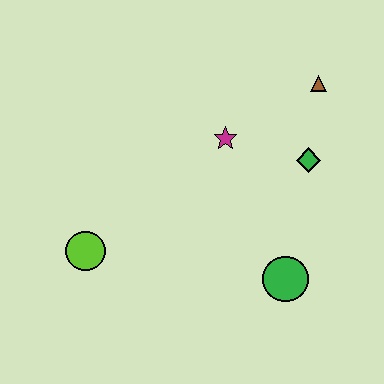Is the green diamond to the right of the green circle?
Yes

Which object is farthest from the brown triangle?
The lime circle is farthest from the brown triangle.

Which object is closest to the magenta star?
The green diamond is closest to the magenta star.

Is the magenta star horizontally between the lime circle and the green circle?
Yes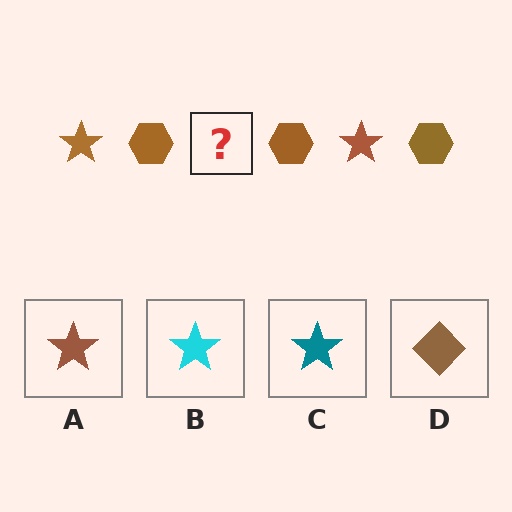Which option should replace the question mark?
Option A.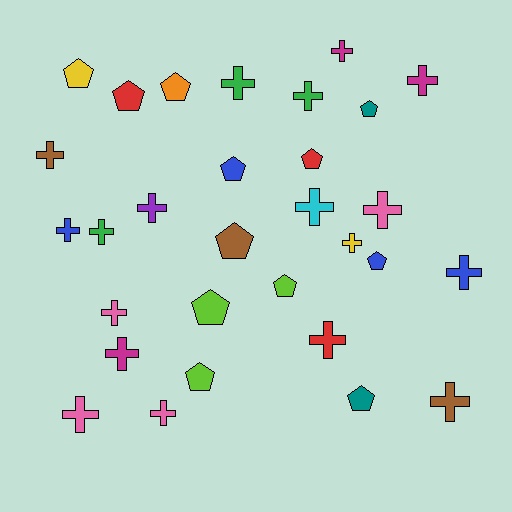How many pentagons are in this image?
There are 12 pentagons.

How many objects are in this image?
There are 30 objects.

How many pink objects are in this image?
There are 4 pink objects.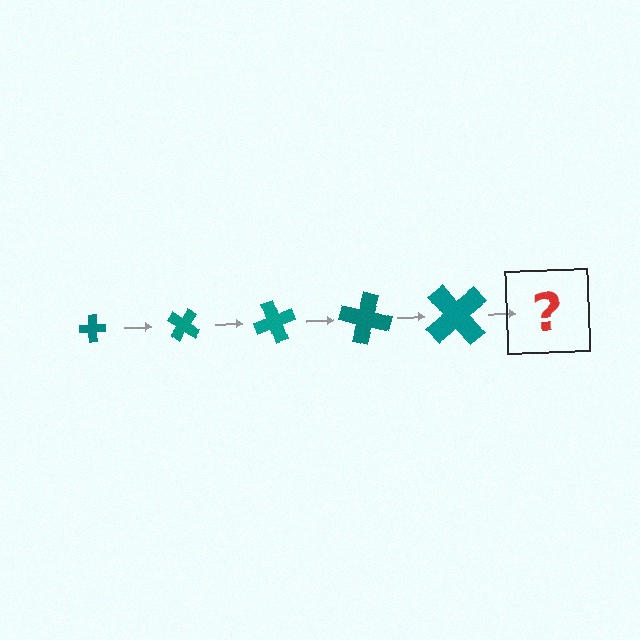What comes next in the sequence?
The next element should be a cross, larger than the previous one and rotated 175 degrees from the start.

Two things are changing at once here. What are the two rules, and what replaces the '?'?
The two rules are that the cross grows larger each step and it rotates 35 degrees each step. The '?' should be a cross, larger than the previous one and rotated 175 degrees from the start.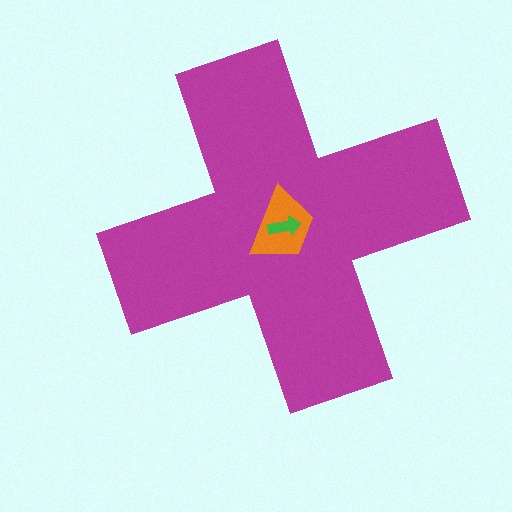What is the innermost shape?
The green arrow.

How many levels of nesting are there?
3.